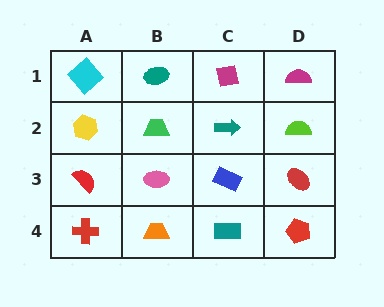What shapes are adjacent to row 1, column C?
A teal arrow (row 2, column C), a teal ellipse (row 1, column B), a magenta semicircle (row 1, column D).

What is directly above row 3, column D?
A lime semicircle.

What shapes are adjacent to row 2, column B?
A teal ellipse (row 1, column B), a pink ellipse (row 3, column B), a yellow hexagon (row 2, column A), a teal arrow (row 2, column C).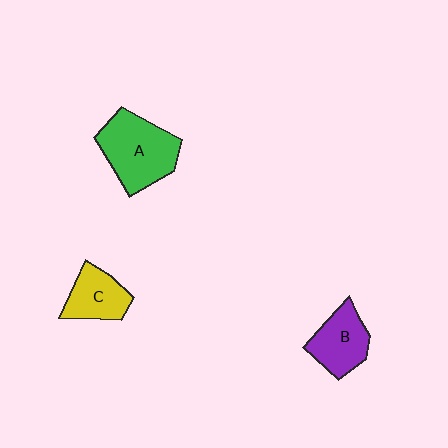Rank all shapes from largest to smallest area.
From largest to smallest: A (green), B (purple), C (yellow).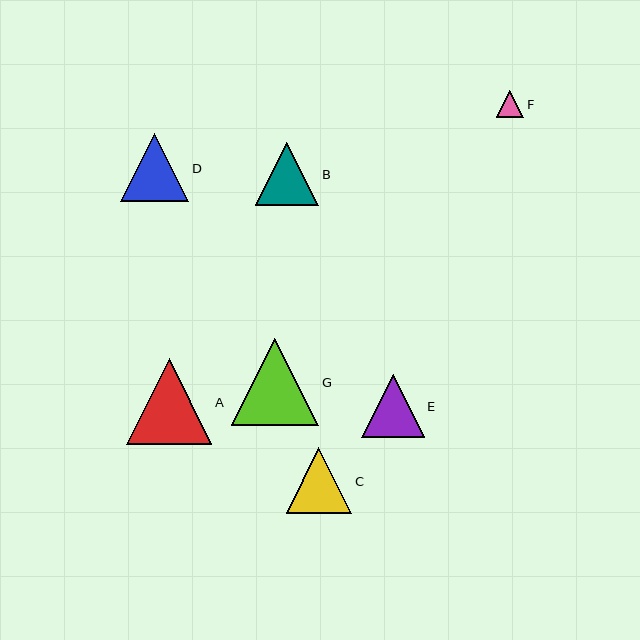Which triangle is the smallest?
Triangle F is the smallest with a size of approximately 27 pixels.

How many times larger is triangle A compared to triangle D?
Triangle A is approximately 1.2 times the size of triangle D.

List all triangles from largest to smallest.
From largest to smallest: G, A, D, C, B, E, F.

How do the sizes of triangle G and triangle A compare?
Triangle G and triangle A are approximately the same size.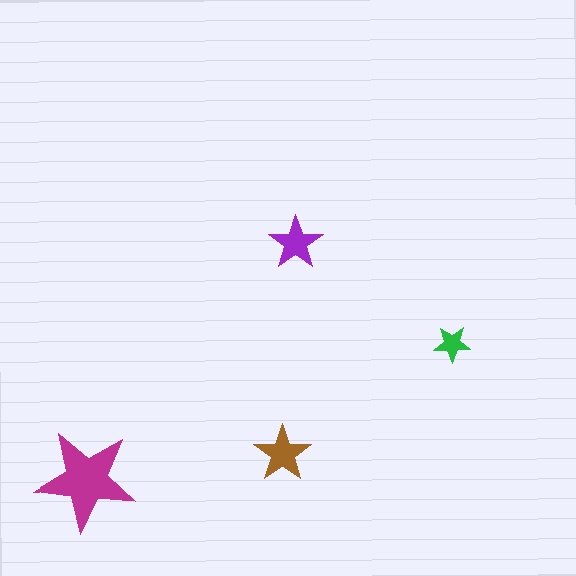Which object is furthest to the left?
The magenta star is leftmost.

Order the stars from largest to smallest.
the magenta one, the brown one, the purple one, the green one.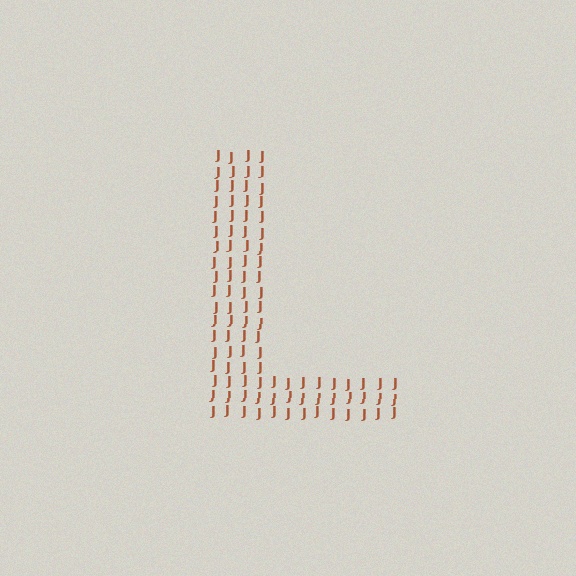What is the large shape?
The large shape is the letter L.